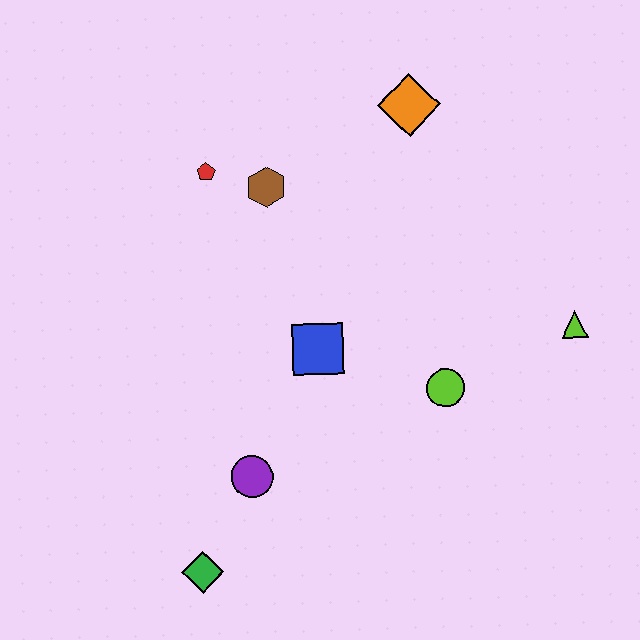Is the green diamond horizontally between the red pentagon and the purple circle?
No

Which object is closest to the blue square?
The lime circle is closest to the blue square.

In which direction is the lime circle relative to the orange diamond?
The lime circle is below the orange diamond.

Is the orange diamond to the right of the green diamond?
Yes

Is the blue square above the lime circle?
Yes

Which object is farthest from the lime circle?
The red pentagon is farthest from the lime circle.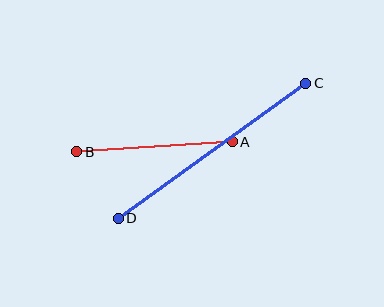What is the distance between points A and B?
The distance is approximately 156 pixels.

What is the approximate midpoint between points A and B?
The midpoint is at approximately (155, 147) pixels.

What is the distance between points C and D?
The distance is approximately 231 pixels.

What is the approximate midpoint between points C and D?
The midpoint is at approximately (212, 151) pixels.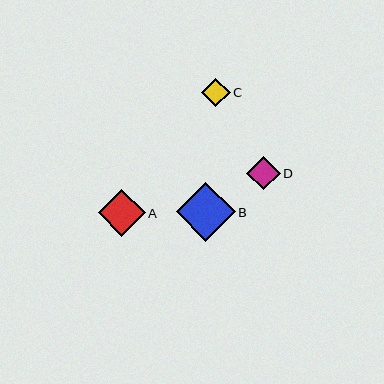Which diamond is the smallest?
Diamond C is the smallest with a size of approximately 29 pixels.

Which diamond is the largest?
Diamond B is the largest with a size of approximately 59 pixels.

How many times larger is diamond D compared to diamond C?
Diamond D is approximately 1.2 times the size of diamond C.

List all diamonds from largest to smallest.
From largest to smallest: B, A, D, C.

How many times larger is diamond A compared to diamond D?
Diamond A is approximately 1.4 times the size of diamond D.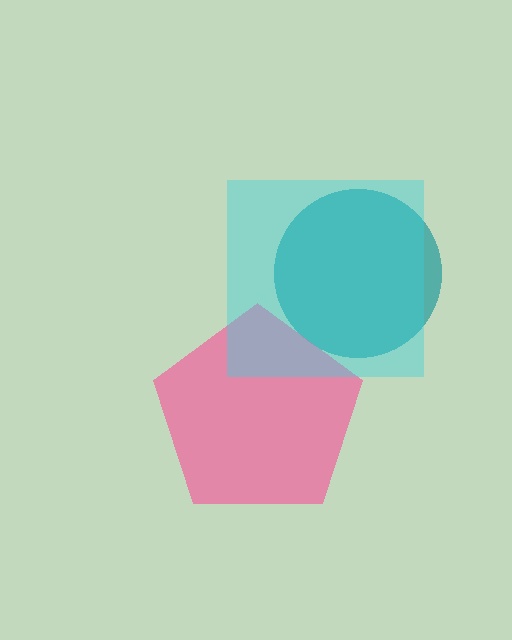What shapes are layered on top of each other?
The layered shapes are: a teal circle, a pink pentagon, a cyan square.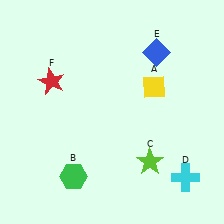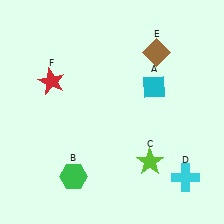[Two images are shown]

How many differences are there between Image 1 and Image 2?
There are 2 differences between the two images.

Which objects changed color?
A changed from yellow to cyan. E changed from blue to brown.